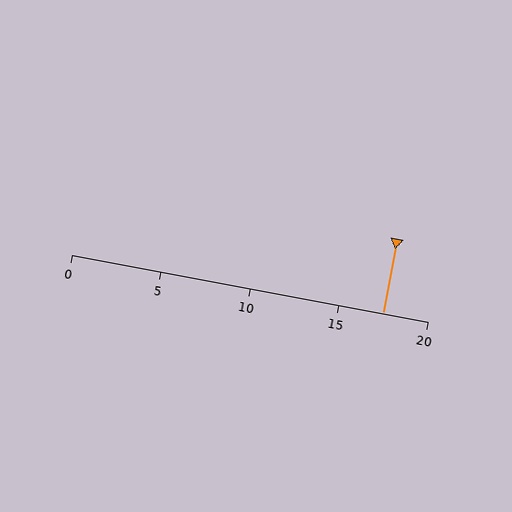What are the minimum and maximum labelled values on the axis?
The axis runs from 0 to 20.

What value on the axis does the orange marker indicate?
The marker indicates approximately 17.5.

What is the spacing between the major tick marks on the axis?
The major ticks are spaced 5 apart.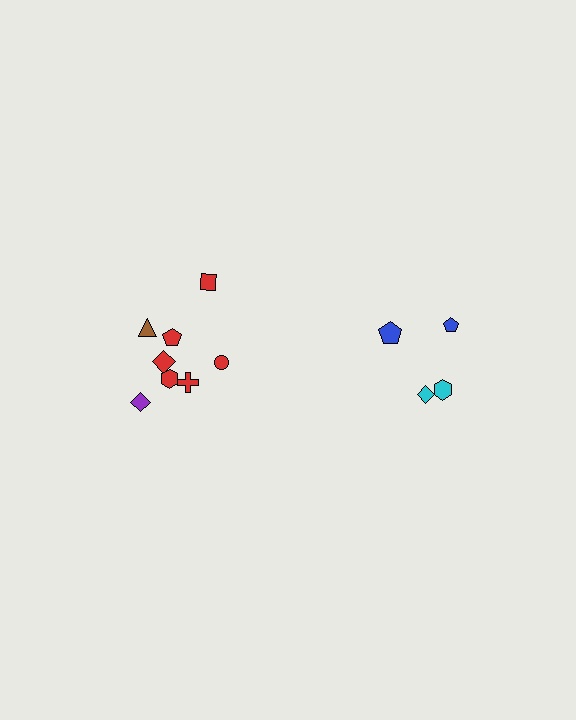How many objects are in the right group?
There are 4 objects.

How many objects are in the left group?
There are 8 objects.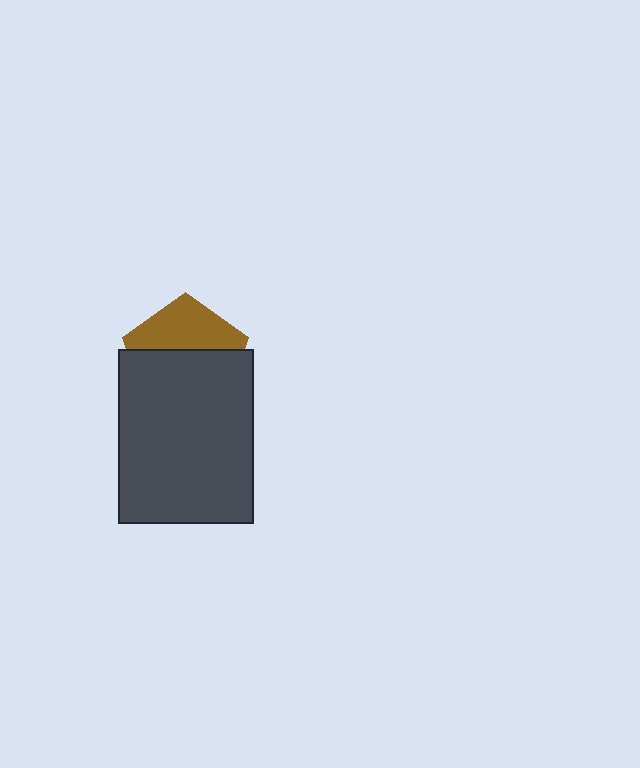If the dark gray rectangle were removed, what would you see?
You would see the complete brown pentagon.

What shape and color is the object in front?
The object in front is a dark gray rectangle.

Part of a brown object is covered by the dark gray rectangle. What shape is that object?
It is a pentagon.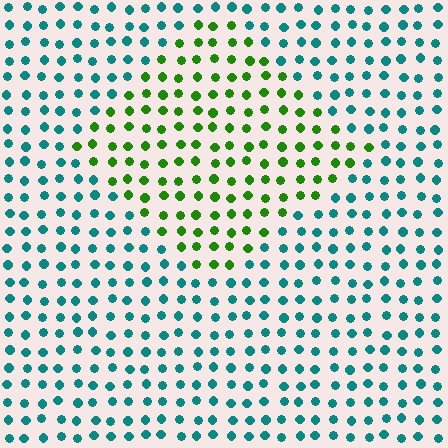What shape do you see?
I see a diamond.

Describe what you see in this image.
The image is filled with small teal elements in a uniform arrangement. A diamond-shaped region is visible where the elements are tinted to a slightly different hue, forming a subtle color boundary.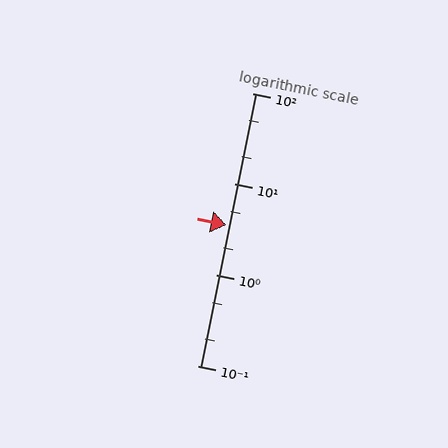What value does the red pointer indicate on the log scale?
The pointer indicates approximately 3.5.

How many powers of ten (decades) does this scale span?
The scale spans 3 decades, from 0.1 to 100.